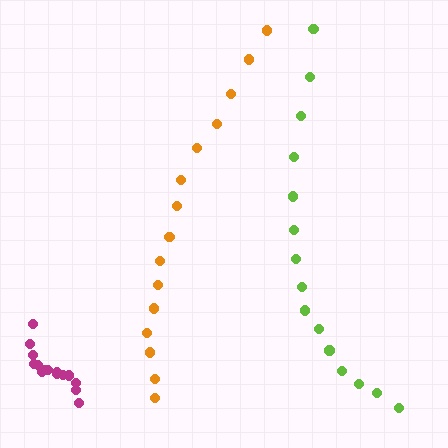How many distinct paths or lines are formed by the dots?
There are 3 distinct paths.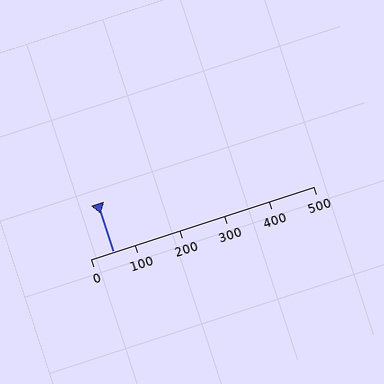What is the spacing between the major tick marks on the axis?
The major ticks are spaced 100 apart.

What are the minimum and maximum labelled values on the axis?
The axis runs from 0 to 500.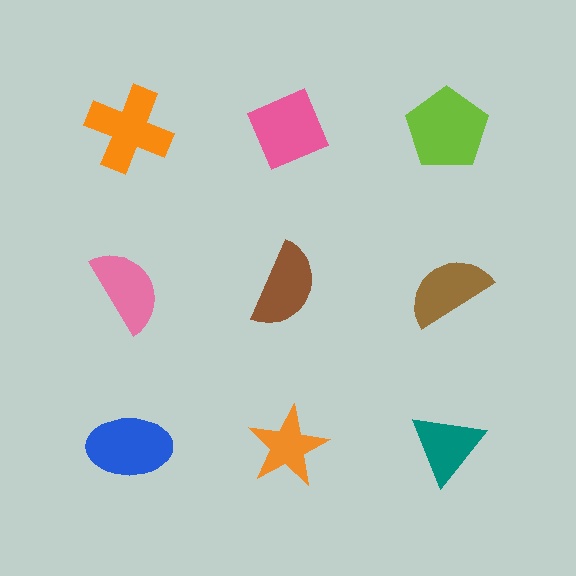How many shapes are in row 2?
3 shapes.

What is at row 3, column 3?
A teal triangle.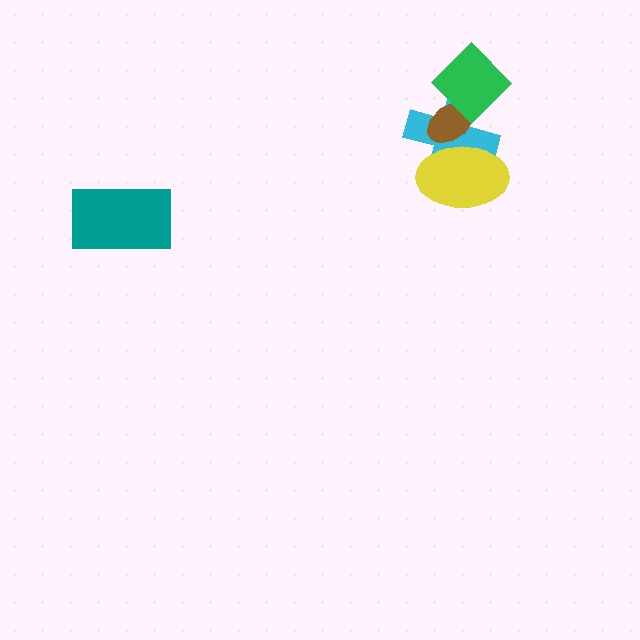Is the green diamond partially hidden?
No, no other shape covers it.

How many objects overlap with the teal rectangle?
0 objects overlap with the teal rectangle.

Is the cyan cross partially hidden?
Yes, it is partially covered by another shape.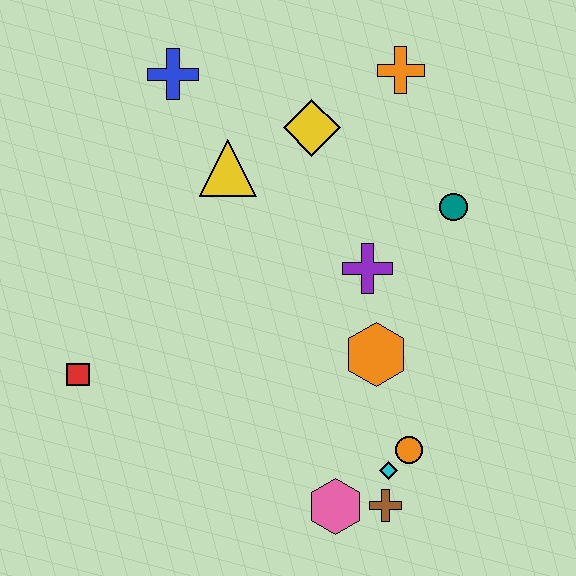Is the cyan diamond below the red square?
Yes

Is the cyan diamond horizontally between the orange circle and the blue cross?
Yes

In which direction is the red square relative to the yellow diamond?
The red square is below the yellow diamond.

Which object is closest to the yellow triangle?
The yellow diamond is closest to the yellow triangle.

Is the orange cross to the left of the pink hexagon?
No